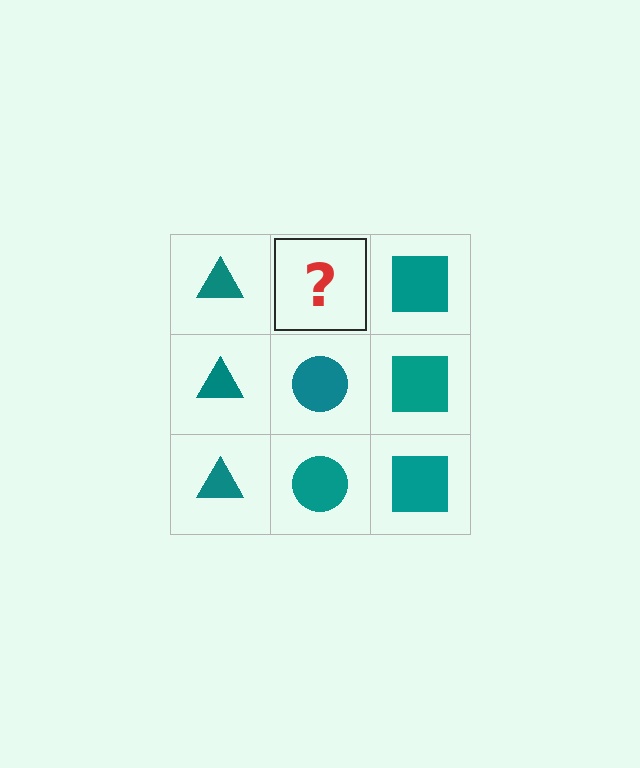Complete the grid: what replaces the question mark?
The question mark should be replaced with a teal circle.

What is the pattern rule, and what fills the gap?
The rule is that each column has a consistent shape. The gap should be filled with a teal circle.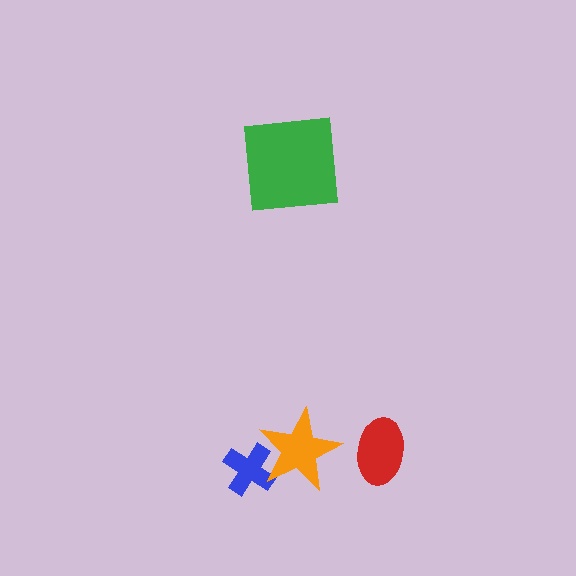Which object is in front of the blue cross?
The orange star is in front of the blue cross.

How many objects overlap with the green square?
0 objects overlap with the green square.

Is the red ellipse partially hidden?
No, no other shape covers it.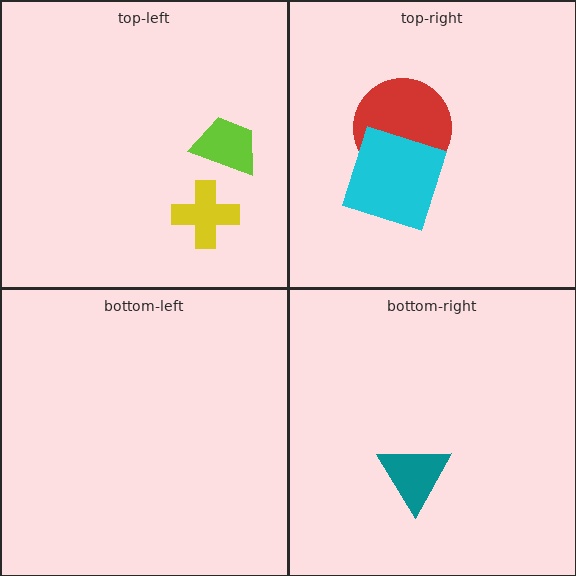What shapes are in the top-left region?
The lime trapezoid, the yellow cross.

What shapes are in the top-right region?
The red circle, the cyan square.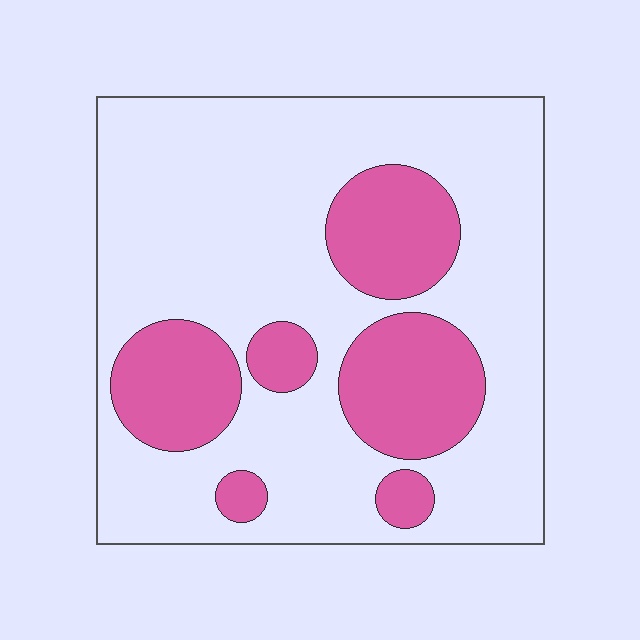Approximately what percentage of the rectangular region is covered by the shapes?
Approximately 25%.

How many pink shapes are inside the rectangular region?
6.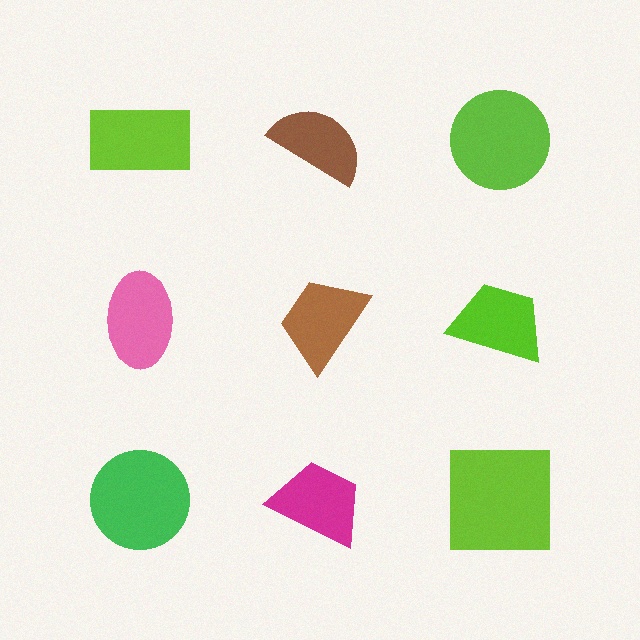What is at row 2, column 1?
A pink ellipse.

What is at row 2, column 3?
A lime trapezoid.